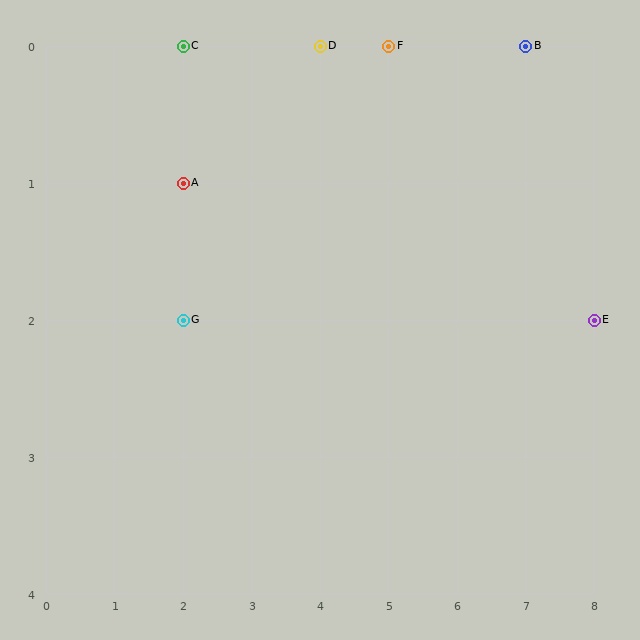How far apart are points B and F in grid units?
Points B and F are 2 columns apart.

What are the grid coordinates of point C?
Point C is at grid coordinates (2, 0).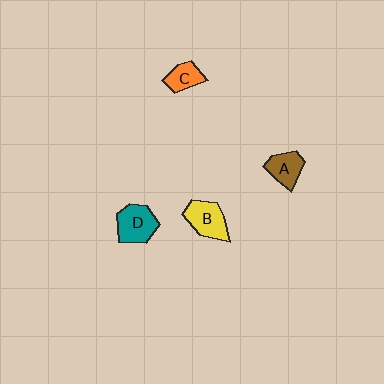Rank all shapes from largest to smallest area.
From largest to smallest: D (teal), B (yellow), A (brown), C (orange).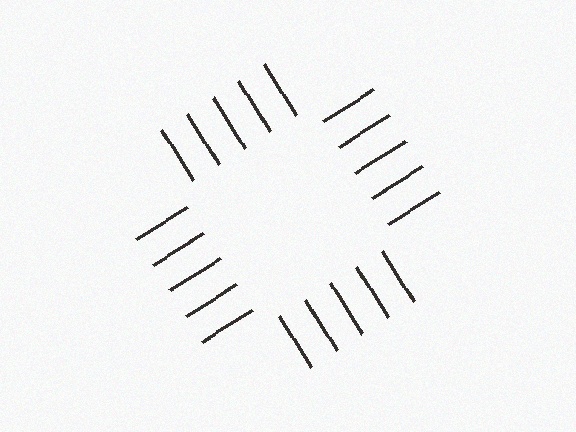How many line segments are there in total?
20 — 5 along each of the 4 edges.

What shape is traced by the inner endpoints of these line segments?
An illusory square — the line segments terminate on its edges but no continuous stroke is drawn.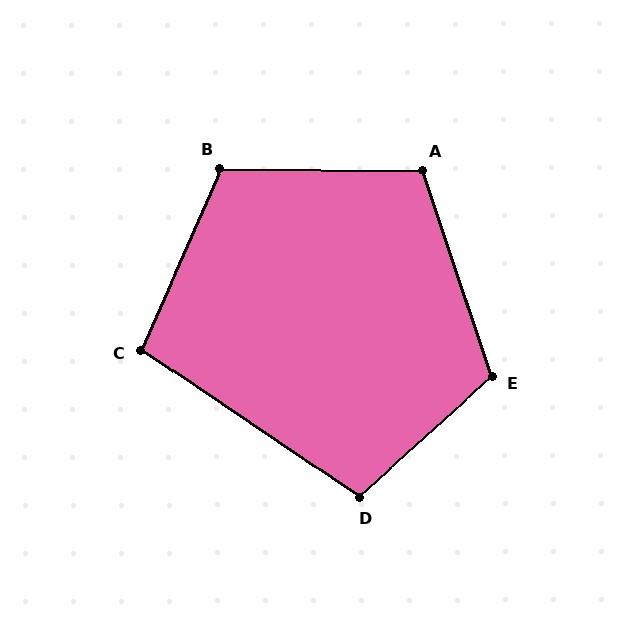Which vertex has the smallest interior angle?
C, at approximately 100 degrees.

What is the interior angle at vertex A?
Approximately 109 degrees (obtuse).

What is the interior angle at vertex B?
Approximately 113 degrees (obtuse).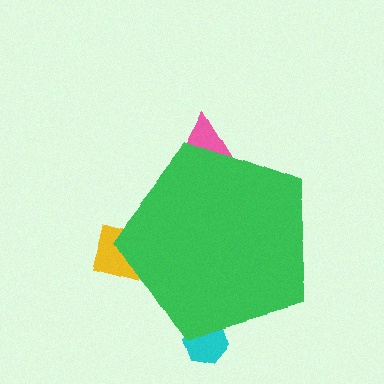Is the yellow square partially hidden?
Yes, the yellow square is partially hidden behind the green pentagon.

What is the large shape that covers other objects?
A green pentagon.